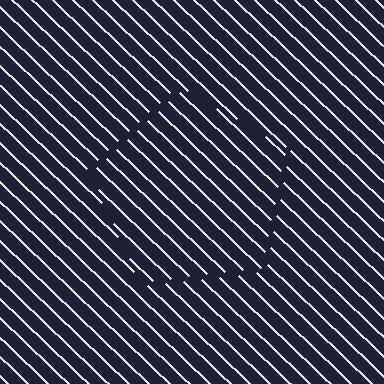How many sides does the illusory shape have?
5 sides — the line-ends trace a pentagon.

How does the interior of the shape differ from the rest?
The interior of the shape contains the same grating, shifted by half a period — the contour is defined by the phase discontinuity where line-ends from the inner and outer gratings abut.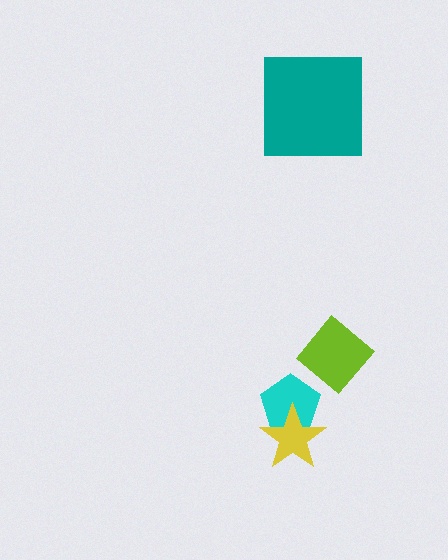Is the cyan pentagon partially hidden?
Yes, it is partially covered by another shape.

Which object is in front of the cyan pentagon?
The yellow star is in front of the cyan pentagon.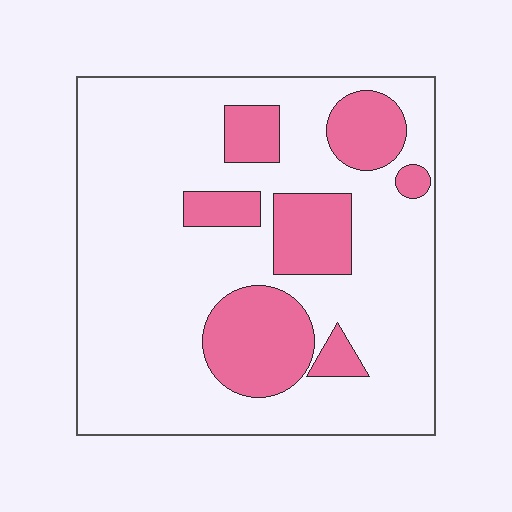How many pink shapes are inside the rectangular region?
7.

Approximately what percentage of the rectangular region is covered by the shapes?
Approximately 25%.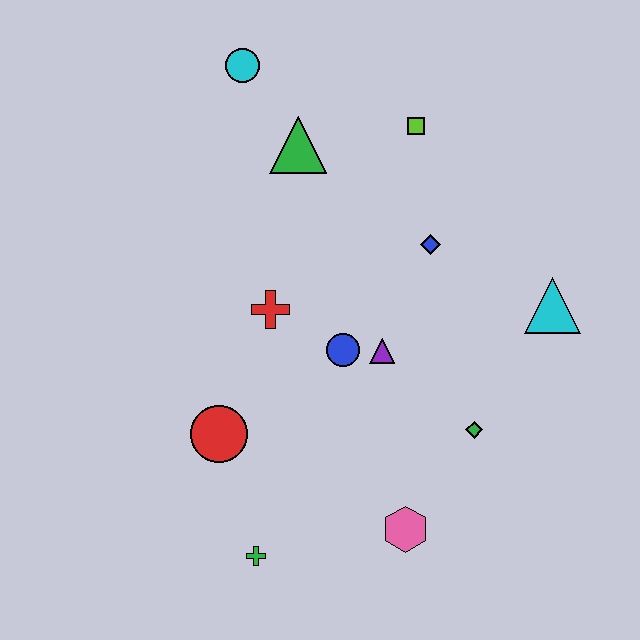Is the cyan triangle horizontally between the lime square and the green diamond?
No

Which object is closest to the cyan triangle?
The blue diamond is closest to the cyan triangle.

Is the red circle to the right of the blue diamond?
No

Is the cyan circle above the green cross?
Yes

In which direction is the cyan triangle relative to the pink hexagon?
The cyan triangle is above the pink hexagon.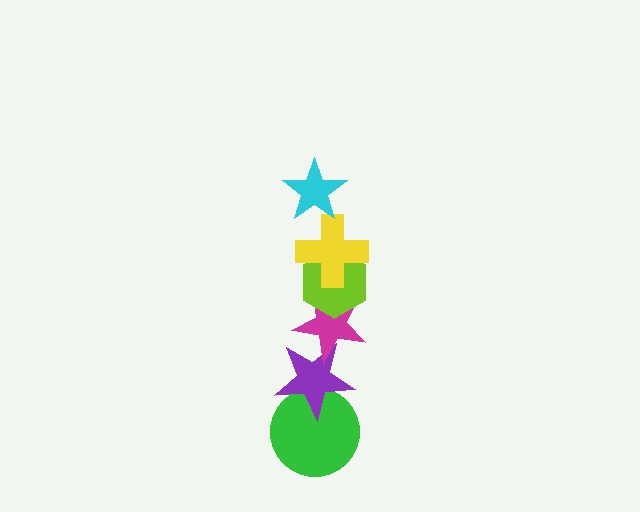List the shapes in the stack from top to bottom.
From top to bottom: the cyan star, the yellow cross, the lime hexagon, the magenta star, the purple star, the green circle.